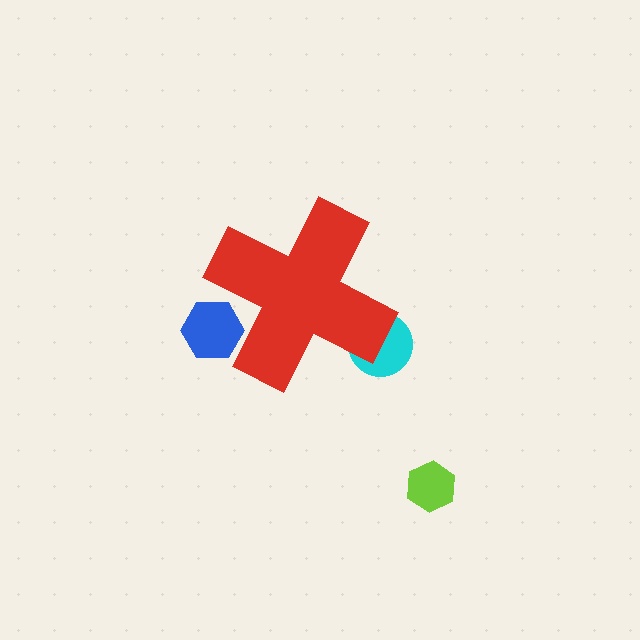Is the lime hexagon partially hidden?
No, the lime hexagon is fully visible.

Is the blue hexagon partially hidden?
Yes, the blue hexagon is partially hidden behind the red cross.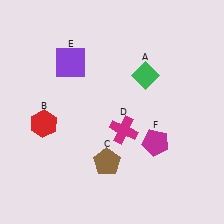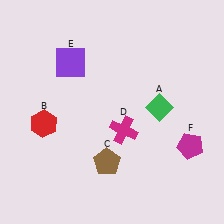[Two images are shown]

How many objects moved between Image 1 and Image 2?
2 objects moved between the two images.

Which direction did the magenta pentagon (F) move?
The magenta pentagon (F) moved right.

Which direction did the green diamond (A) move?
The green diamond (A) moved down.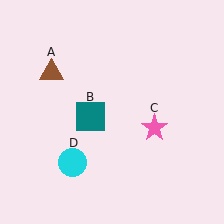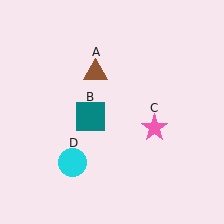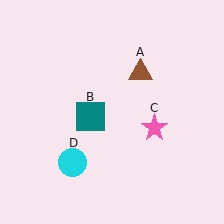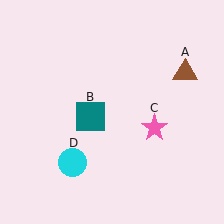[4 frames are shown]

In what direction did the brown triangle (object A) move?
The brown triangle (object A) moved right.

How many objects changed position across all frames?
1 object changed position: brown triangle (object A).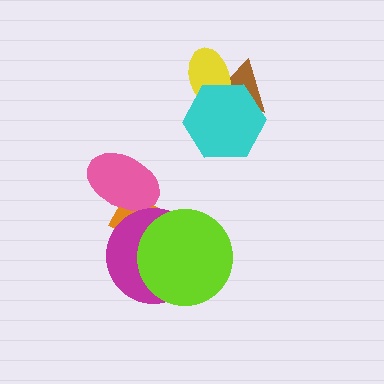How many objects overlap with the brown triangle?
2 objects overlap with the brown triangle.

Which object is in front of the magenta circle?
The lime circle is in front of the magenta circle.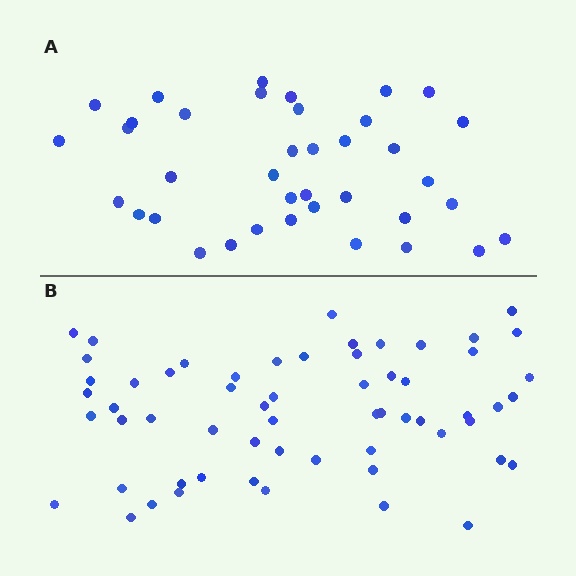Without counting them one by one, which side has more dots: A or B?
Region B (the bottom region) has more dots.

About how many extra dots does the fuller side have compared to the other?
Region B has approximately 20 more dots than region A.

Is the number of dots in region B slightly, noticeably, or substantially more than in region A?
Region B has substantially more. The ratio is roughly 1.6 to 1.